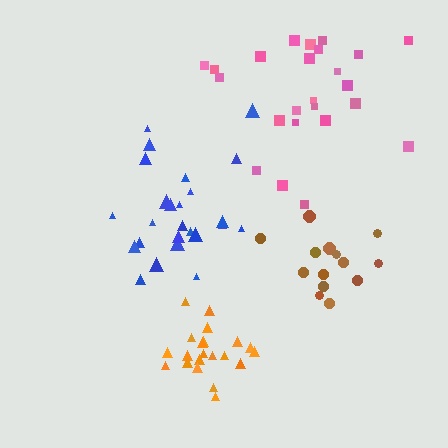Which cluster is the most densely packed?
Orange.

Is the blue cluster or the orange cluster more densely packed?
Orange.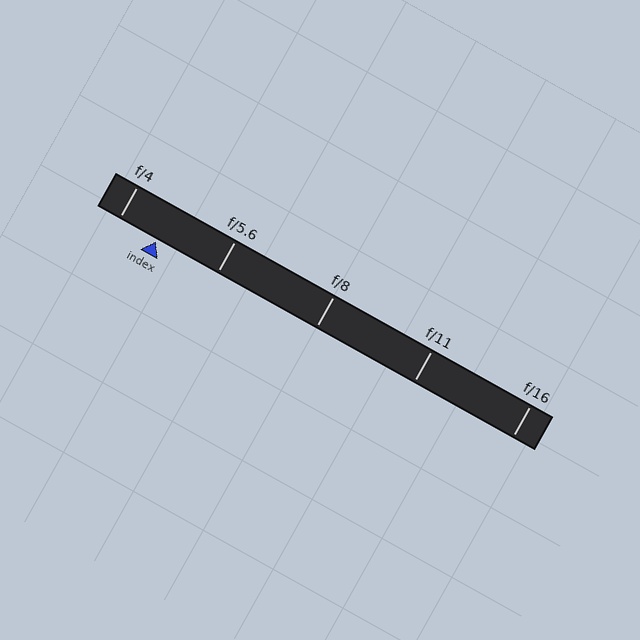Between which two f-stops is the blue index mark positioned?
The index mark is between f/4 and f/5.6.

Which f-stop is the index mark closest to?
The index mark is closest to f/4.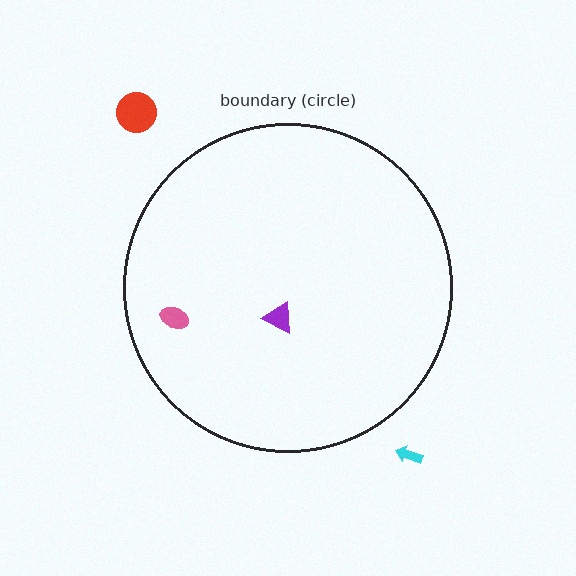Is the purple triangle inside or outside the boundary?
Inside.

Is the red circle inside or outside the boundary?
Outside.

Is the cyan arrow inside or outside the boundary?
Outside.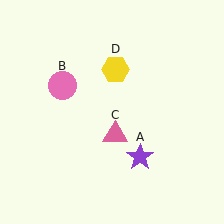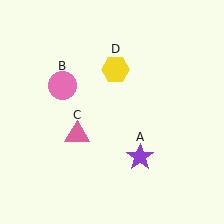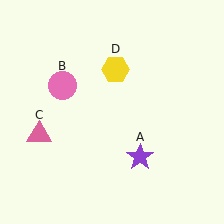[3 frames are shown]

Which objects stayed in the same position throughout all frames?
Purple star (object A) and pink circle (object B) and yellow hexagon (object D) remained stationary.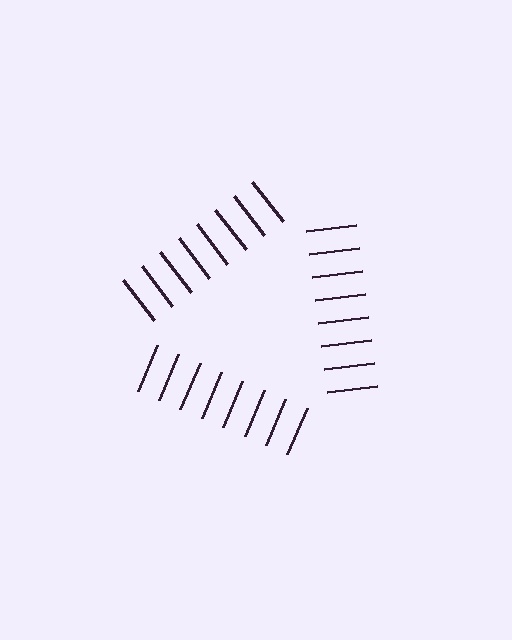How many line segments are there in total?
24 — 8 along each of the 3 edges.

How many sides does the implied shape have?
3 sides — the line-ends trace a triangle.